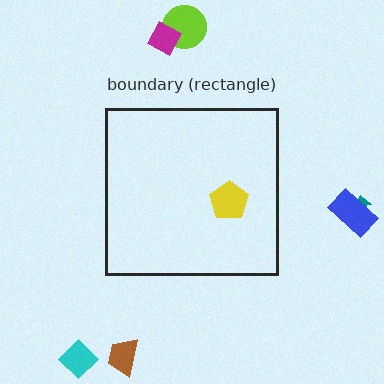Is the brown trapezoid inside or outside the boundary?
Outside.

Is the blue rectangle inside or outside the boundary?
Outside.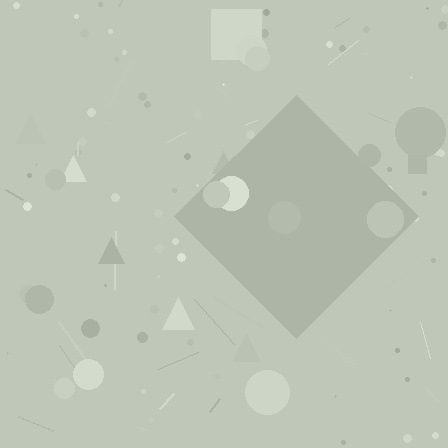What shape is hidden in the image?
A diamond is hidden in the image.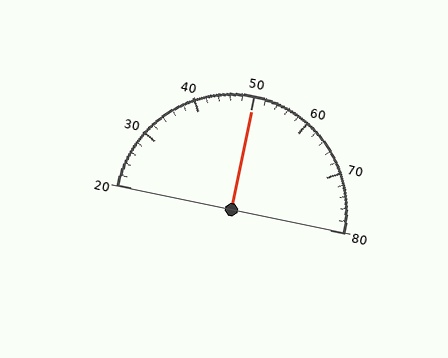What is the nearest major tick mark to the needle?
The nearest major tick mark is 50.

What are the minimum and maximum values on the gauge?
The gauge ranges from 20 to 80.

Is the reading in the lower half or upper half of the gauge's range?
The reading is in the upper half of the range (20 to 80).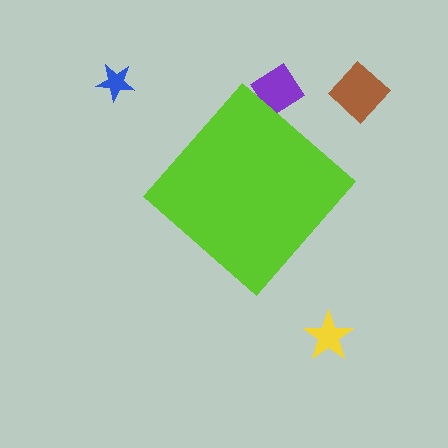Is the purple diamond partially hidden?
Yes, the purple diamond is partially hidden behind the lime diamond.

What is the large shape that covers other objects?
A lime diamond.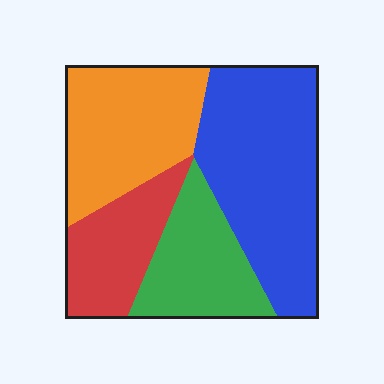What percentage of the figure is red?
Red covers about 15% of the figure.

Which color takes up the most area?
Blue, at roughly 35%.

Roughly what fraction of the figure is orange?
Orange covers around 25% of the figure.